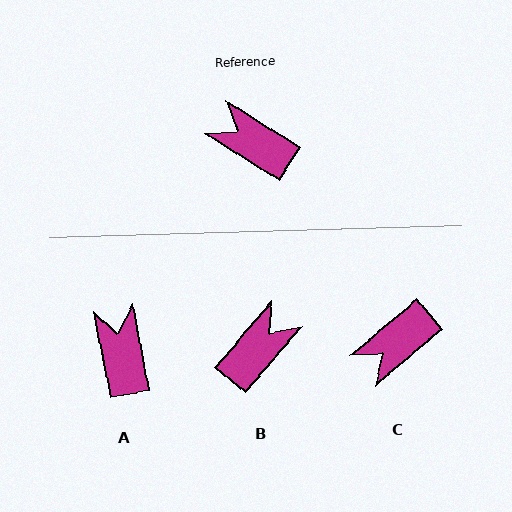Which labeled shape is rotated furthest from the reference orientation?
B, about 98 degrees away.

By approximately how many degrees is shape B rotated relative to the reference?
Approximately 98 degrees clockwise.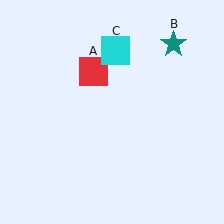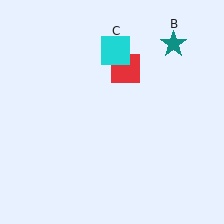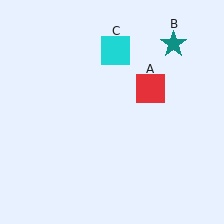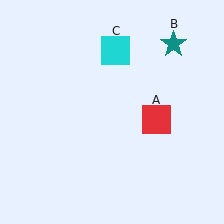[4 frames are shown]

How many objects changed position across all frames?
1 object changed position: red square (object A).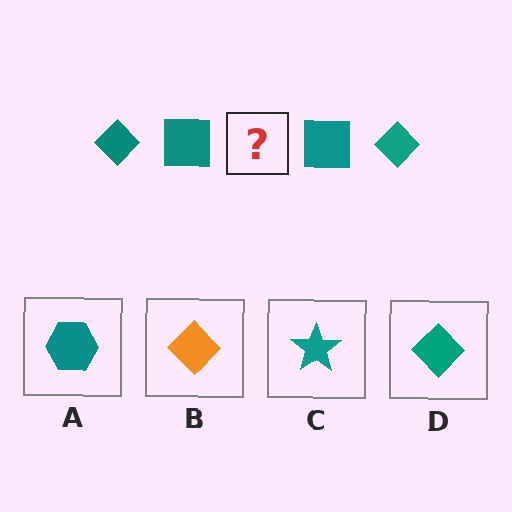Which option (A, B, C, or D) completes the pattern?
D.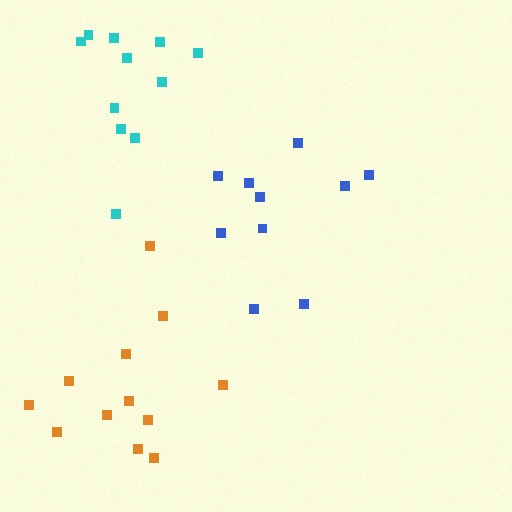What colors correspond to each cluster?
The clusters are colored: blue, orange, cyan.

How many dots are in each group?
Group 1: 10 dots, Group 2: 12 dots, Group 3: 11 dots (33 total).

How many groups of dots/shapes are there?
There are 3 groups.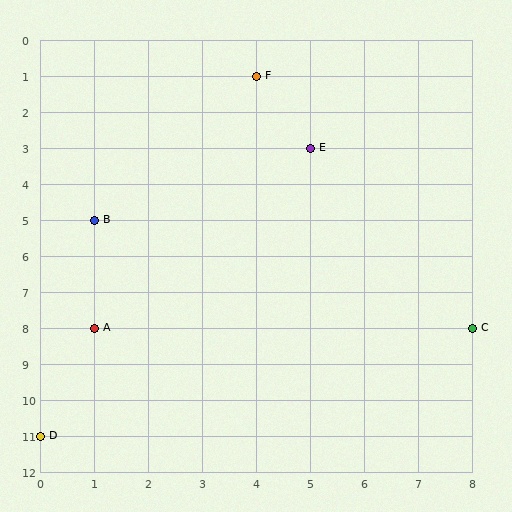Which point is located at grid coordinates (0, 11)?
Point D is at (0, 11).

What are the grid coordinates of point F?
Point F is at grid coordinates (4, 1).